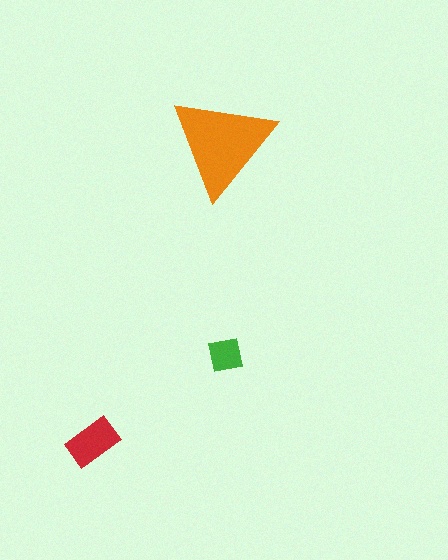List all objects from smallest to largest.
The green square, the red rectangle, the orange triangle.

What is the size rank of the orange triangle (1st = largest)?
1st.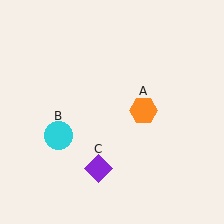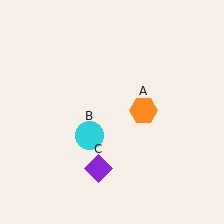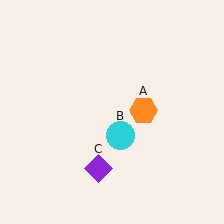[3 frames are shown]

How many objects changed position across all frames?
1 object changed position: cyan circle (object B).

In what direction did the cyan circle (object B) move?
The cyan circle (object B) moved right.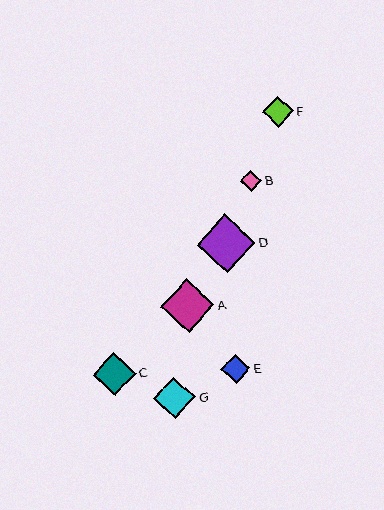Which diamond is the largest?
Diamond D is the largest with a size of approximately 59 pixels.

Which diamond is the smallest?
Diamond B is the smallest with a size of approximately 21 pixels.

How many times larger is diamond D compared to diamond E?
Diamond D is approximately 2.0 times the size of diamond E.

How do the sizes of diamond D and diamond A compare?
Diamond D and diamond A are approximately the same size.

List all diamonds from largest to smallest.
From largest to smallest: D, A, C, G, F, E, B.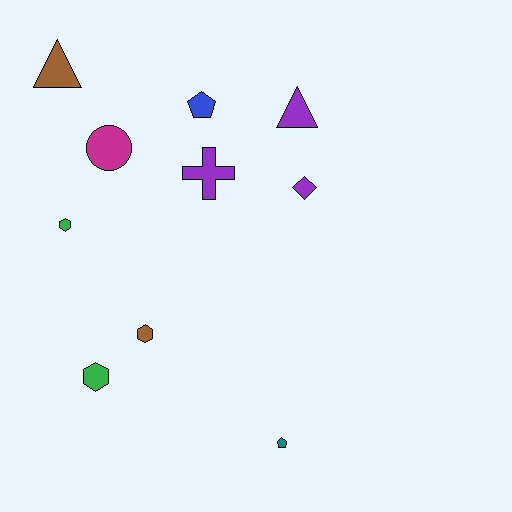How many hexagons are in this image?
There are 3 hexagons.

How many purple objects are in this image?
There are 3 purple objects.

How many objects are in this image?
There are 10 objects.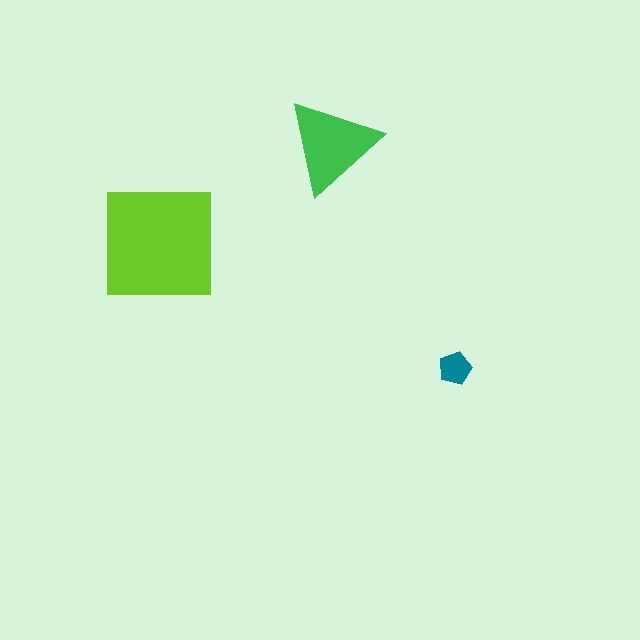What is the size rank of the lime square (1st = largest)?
1st.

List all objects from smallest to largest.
The teal pentagon, the green triangle, the lime square.